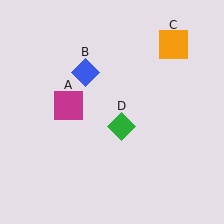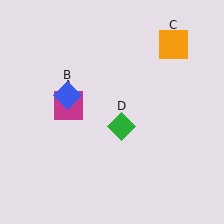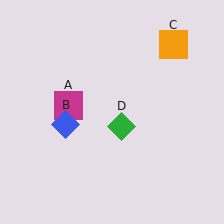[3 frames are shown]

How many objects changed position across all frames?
1 object changed position: blue diamond (object B).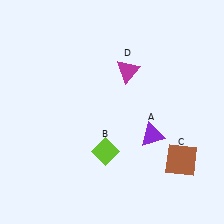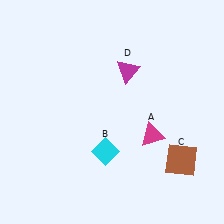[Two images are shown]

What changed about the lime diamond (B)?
In Image 1, B is lime. In Image 2, it changed to cyan.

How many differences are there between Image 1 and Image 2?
There are 2 differences between the two images.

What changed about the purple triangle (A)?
In Image 1, A is purple. In Image 2, it changed to magenta.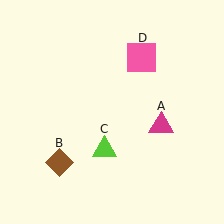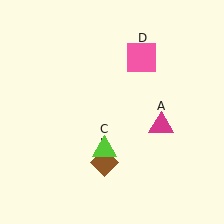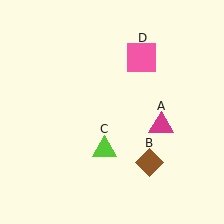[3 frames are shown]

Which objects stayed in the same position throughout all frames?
Magenta triangle (object A) and lime triangle (object C) and pink square (object D) remained stationary.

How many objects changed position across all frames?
1 object changed position: brown diamond (object B).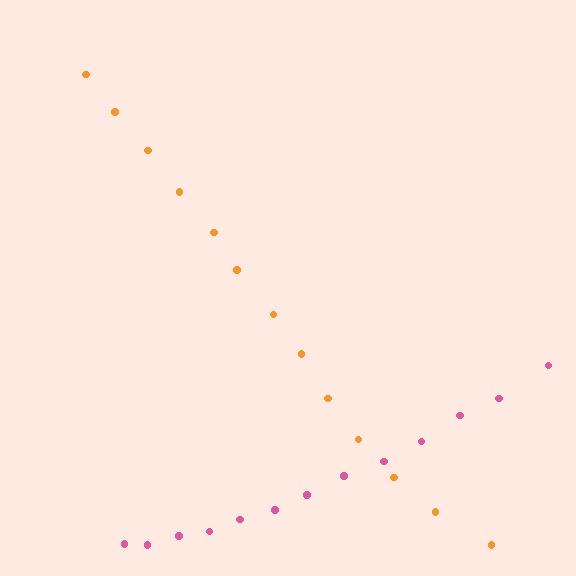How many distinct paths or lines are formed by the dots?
There are 2 distinct paths.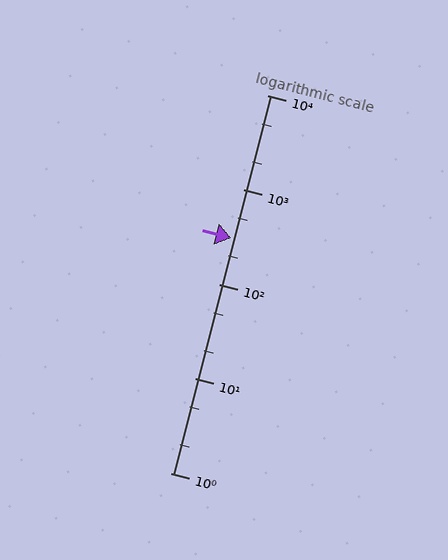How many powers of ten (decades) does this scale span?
The scale spans 4 decades, from 1 to 10000.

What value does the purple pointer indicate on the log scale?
The pointer indicates approximately 310.